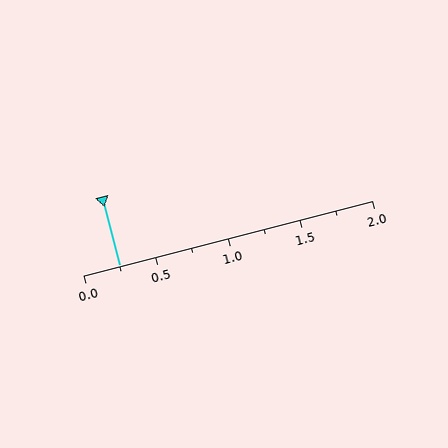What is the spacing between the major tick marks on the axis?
The major ticks are spaced 0.5 apart.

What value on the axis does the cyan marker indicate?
The marker indicates approximately 0.25.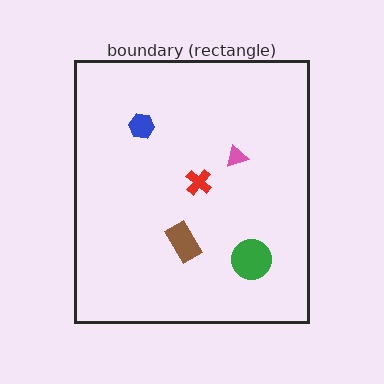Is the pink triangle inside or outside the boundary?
Inside.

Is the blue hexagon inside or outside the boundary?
Inside.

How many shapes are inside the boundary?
5 inside, 0 outside.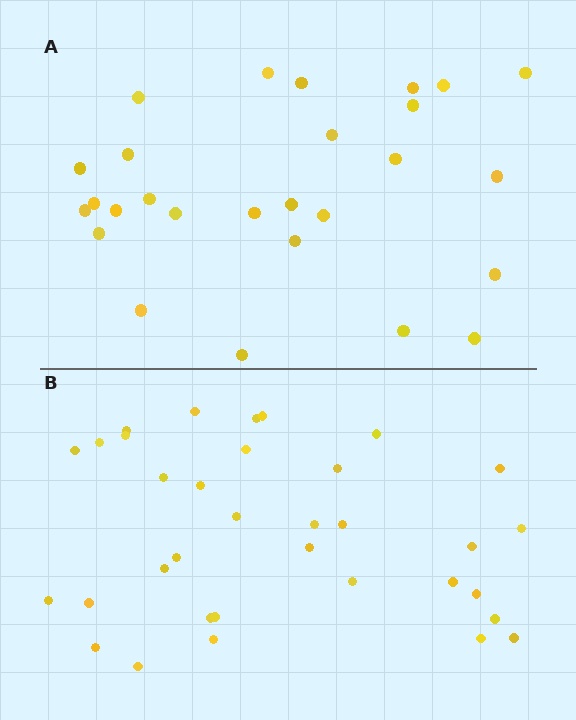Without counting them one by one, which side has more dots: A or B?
Region B (the bottom region) has more dots.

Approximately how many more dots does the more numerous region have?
Region B has roughly 8 or so more dots than region A.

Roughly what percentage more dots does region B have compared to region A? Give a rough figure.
About 25% more.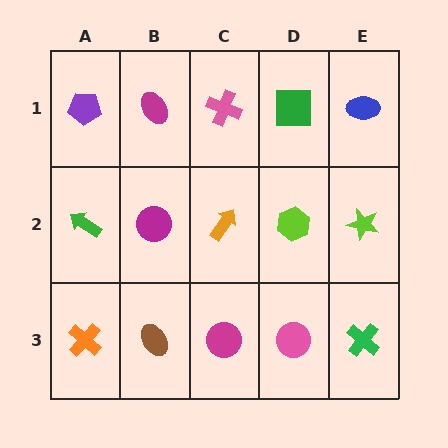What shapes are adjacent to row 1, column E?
A lime star (row 2, column E), a green square (row 1, column D).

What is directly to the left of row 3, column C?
A brown ellipse.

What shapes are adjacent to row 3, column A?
A green arrow (row 2, column A), a brown ellipse (row 3, column B).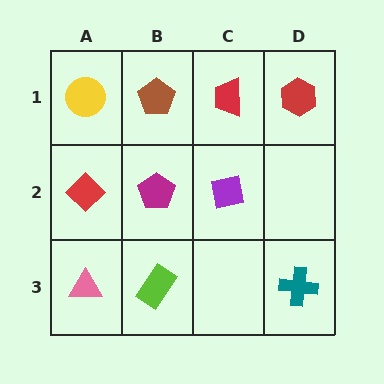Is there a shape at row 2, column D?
No, that cell is empty.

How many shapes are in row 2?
3 shapes.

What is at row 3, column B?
A lime rectangle.